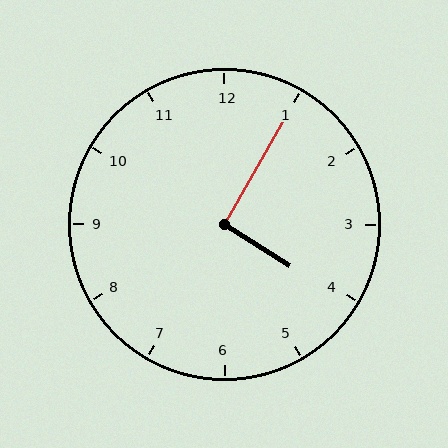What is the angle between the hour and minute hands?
Approximately 92 degrees.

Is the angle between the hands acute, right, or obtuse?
It is right.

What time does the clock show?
4:05.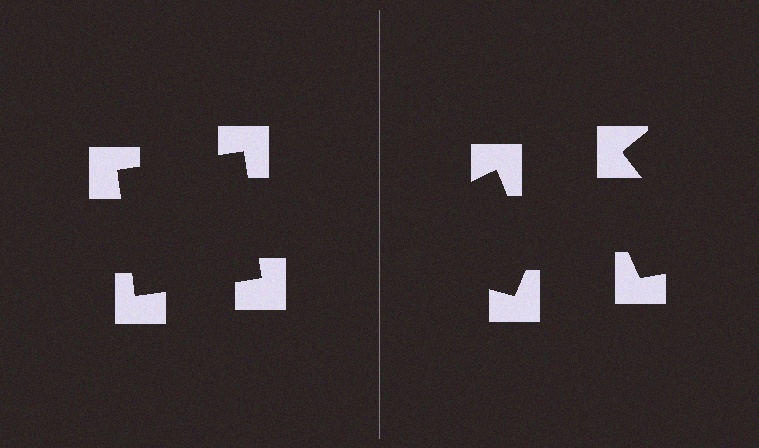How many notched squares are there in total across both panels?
8 — 4 on each side.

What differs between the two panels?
The notched squares are positioned identically on both sides; only the wedge orientations differ. On the left they align to a square; on the right they are misaligned.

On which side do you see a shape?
An illusory square appears on the left side. On the right side the wedge cuts are rotated, so no coherent shape forms.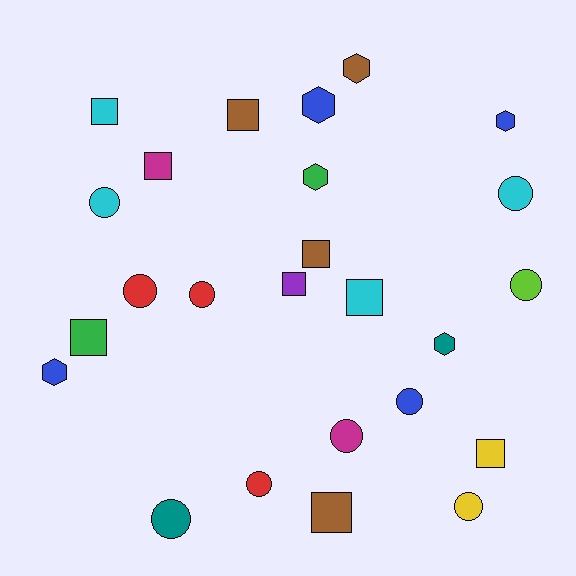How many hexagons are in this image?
There are 6 hexagons.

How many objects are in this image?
There are 25 objects.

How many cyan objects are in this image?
There are 4 cyan objects.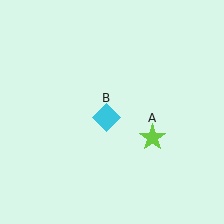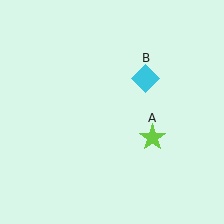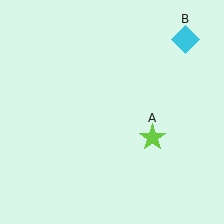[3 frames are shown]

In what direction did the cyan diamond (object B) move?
The cyan diamond (object B) moved up and to the right.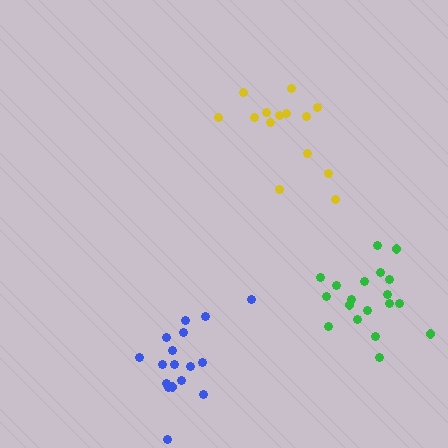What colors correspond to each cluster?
The clusters are colored: blue, yellow, green.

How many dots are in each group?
Group 1: 17 dots, Group 2: 14 dots, Group 3: 19 dots (50 total).